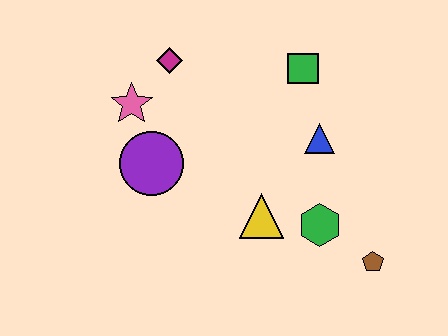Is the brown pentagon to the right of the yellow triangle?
Yes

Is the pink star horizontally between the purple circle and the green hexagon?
No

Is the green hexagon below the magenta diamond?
Yes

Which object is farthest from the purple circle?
The brown pentagon is farthest from the purple circle.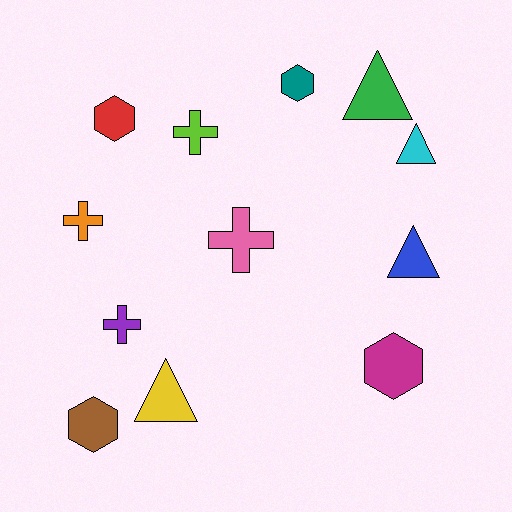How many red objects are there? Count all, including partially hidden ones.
There is 1 red object.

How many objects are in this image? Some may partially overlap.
There are 12 objects.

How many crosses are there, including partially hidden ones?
There are 4 crosses.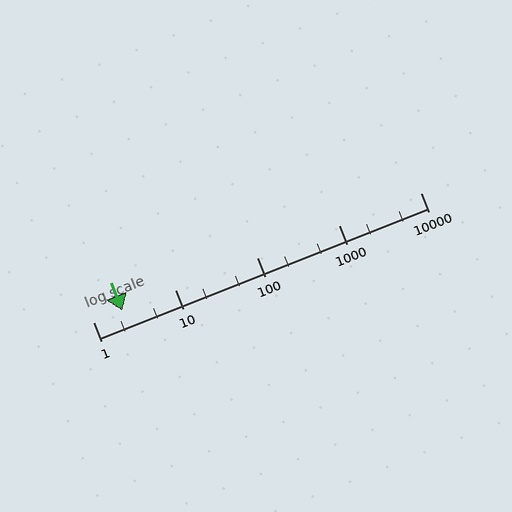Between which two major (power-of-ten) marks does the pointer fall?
The pointer is between 1 and 10.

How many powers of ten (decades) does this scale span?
The scale spans 4 decades, from 1 to 10000.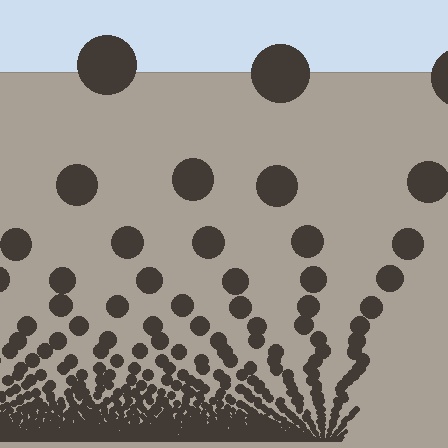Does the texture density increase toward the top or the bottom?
Density increases toward the bottom.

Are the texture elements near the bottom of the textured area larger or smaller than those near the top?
Smaller. The gradient is inverted — elements near the bottom are smaller and denser.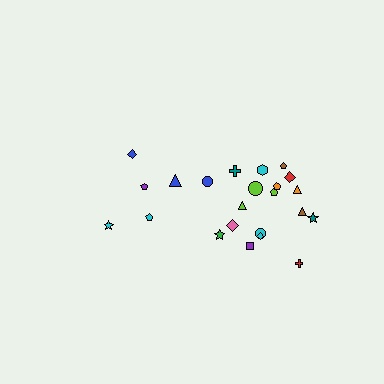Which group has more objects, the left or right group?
The right group.